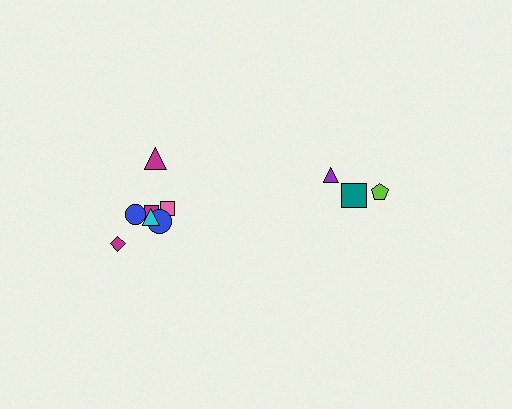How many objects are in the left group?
There are 7 objects.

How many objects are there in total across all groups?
There are 10 objects.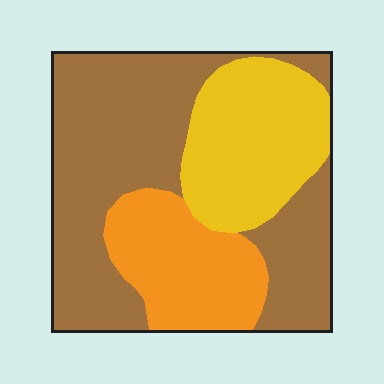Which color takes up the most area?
Brown, at roughly 55%.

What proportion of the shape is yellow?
Yellow covers 26% of the shape.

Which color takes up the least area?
Orange, at roughly 20%.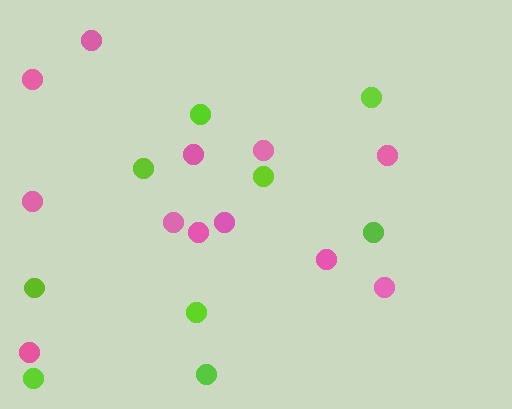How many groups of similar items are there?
There are 2 groups: one group of pink circles (12) and one group of lime circles (9).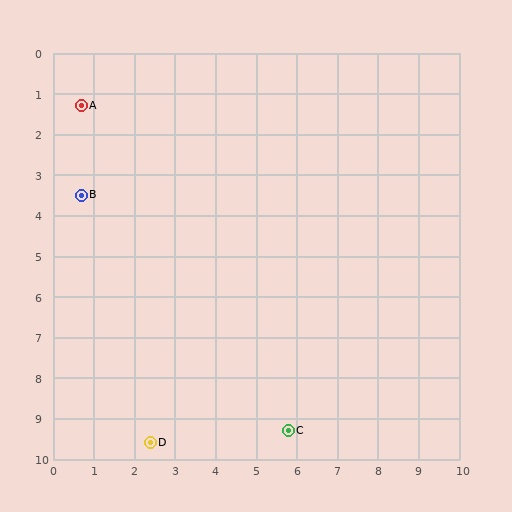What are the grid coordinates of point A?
Point A is at approximately (0.7, 1.3).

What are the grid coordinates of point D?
Point D is at approximately (2.4, 9.6).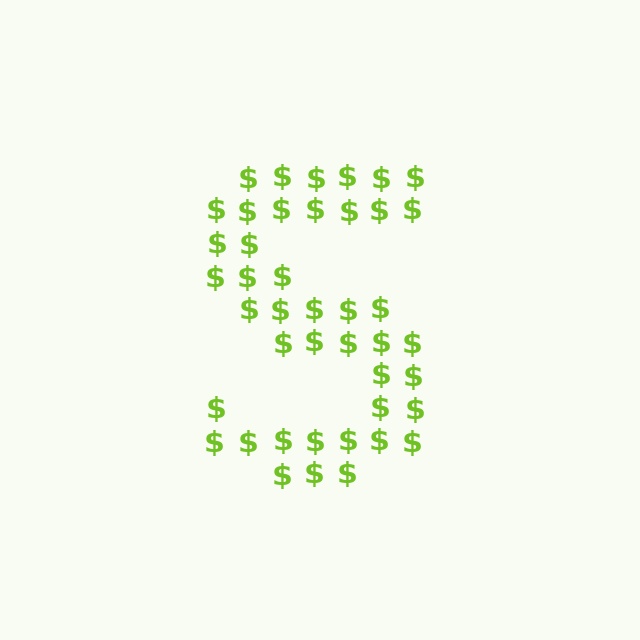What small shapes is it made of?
It is made of small dollar signs.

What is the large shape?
The large shape is the letter S.